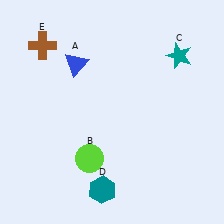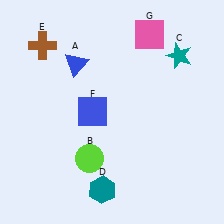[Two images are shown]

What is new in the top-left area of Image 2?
A blue square (F) was added in the top-left area of Image 2.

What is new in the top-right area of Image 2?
A pink square (G) was added in the top-right area of Image 2.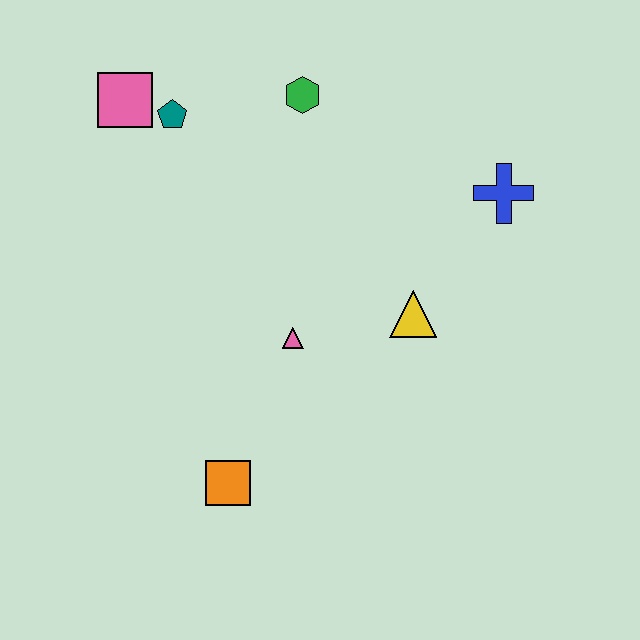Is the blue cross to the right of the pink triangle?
Yes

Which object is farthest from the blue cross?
The orange square is farthest from the blue cross.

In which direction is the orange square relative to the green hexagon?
The orange square is below the green hexagon.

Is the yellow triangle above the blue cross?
No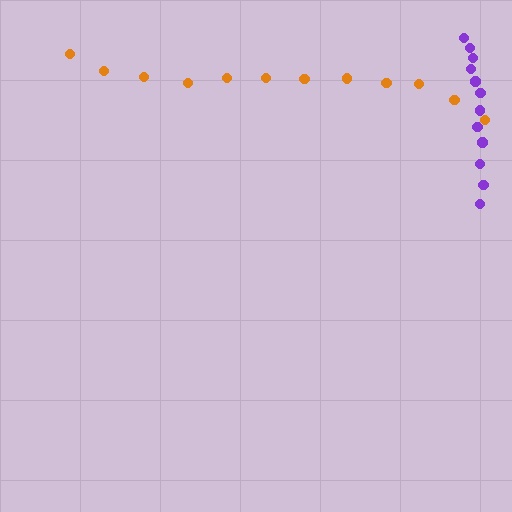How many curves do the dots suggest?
There are 2 distinct paths.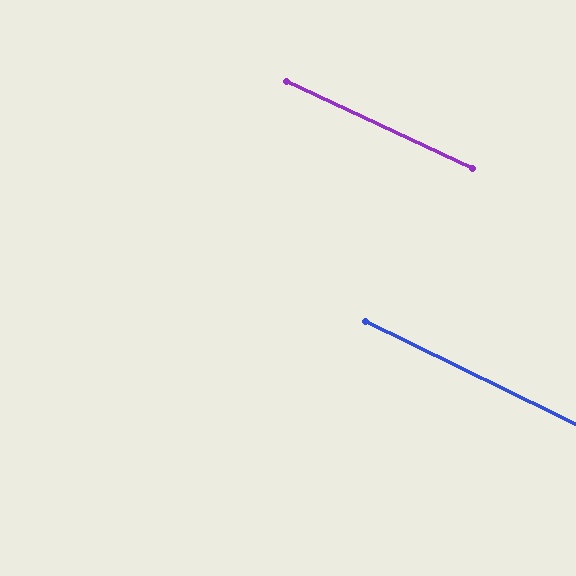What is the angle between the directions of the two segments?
Approximately 1 degree.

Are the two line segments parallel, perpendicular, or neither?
Parallel — their directions differ by only 1.0°.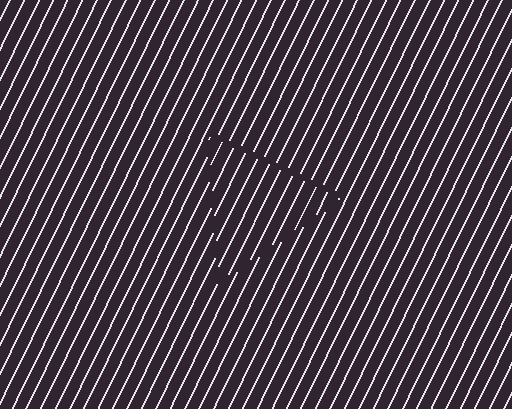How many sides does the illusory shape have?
3 sides — the line-ends trace a triangle.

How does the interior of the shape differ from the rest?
The interior of the shape contains the same grating, shifted by half a period — the contour is defined by the phase discontinuity where line-ends from the inner and outer gratings abut.